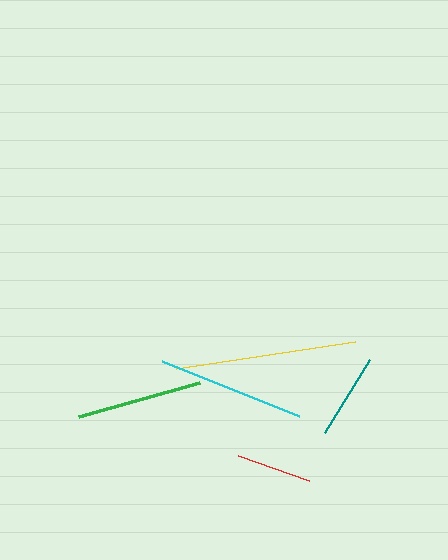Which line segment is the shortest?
The red line is the shortest at approximately 75 pixels.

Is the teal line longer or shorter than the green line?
The green line is longer than the teal line.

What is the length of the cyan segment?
The cyan segment is approximately 149 pixels long.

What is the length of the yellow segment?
The yellow segment is approximately 181 pixels long.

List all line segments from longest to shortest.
From longest to shortest: yellow, cyan, green, teal, red.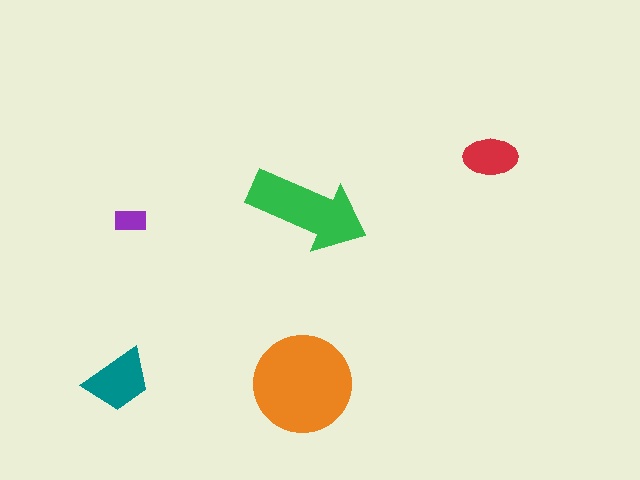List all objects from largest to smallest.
The orange circle, the green arrow, the teal trapezoid, the red ellipse, the purple rectangle.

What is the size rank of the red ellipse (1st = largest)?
4th.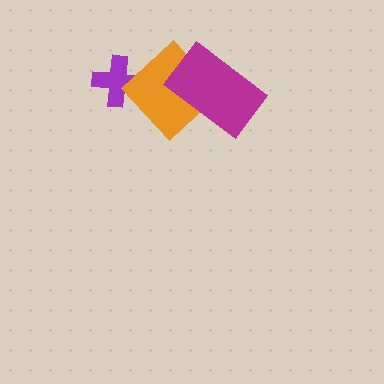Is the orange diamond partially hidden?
Yes, it is partially covered by another shape.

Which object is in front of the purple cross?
The orange diamond is in front of the purple cross.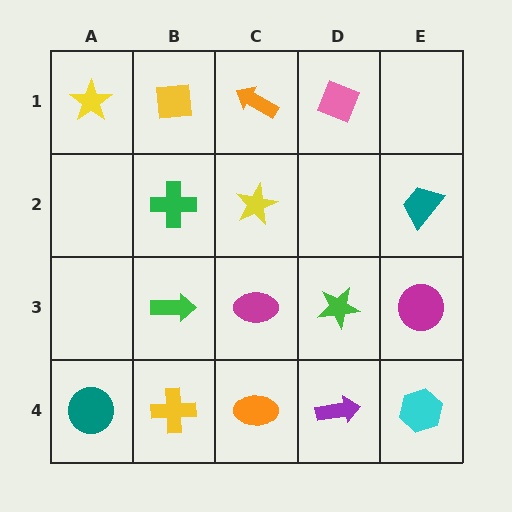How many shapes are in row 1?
4 shapes.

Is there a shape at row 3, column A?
No, that cell is empty.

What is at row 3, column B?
A green arrow.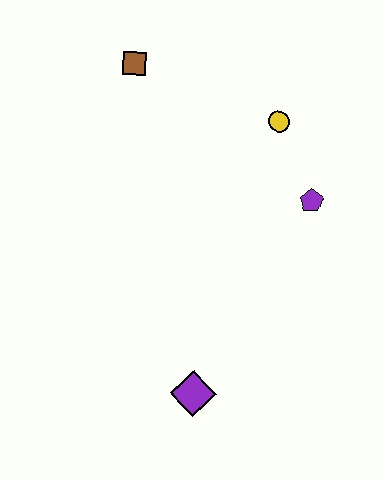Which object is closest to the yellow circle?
The purple pentagon is closest to the yellow circle.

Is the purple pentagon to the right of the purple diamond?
Yes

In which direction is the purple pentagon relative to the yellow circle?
The purple pentagon is below the yellow circle.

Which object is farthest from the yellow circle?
The purple diamond is farthest from the yellow circle.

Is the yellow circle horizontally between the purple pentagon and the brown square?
Yes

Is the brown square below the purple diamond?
No